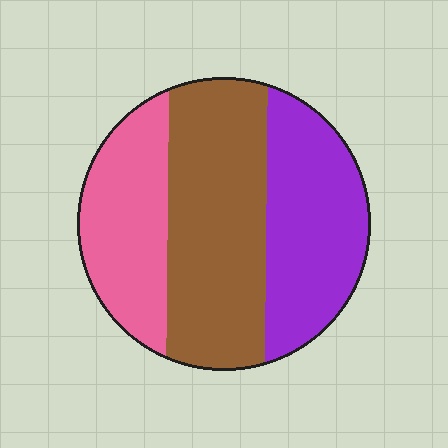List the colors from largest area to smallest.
From largest to smallest: brown, purple, pink.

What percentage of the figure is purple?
Purple takes up about one third (1/3) of the figure.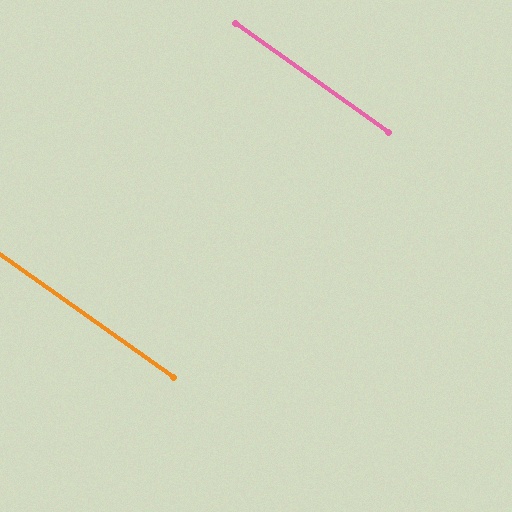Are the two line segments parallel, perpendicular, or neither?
Parallel — their directions differ by only 0.2°.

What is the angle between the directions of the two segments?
Approximately 0 degrees.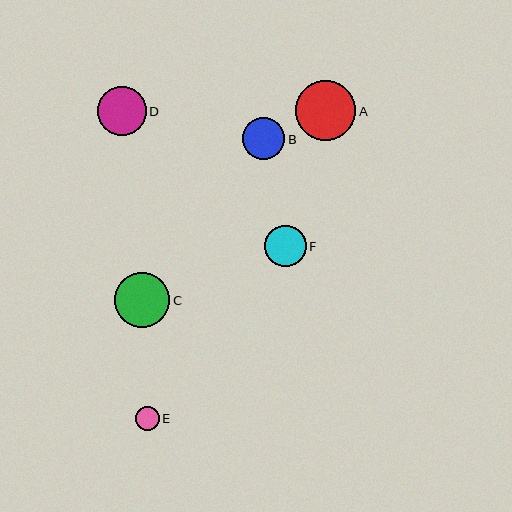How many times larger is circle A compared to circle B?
Circle A is approximately 1.4 times the size of circle B.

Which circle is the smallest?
Circle E is the smallest with a size of approximately 24 pixels.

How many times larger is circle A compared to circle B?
Circle A is approximately 1.4 times the size of circle B.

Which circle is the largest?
Circle A is the largest with a size of approximately 60 pixels.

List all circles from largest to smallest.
From largest to smallest: A, C, D, B, F, E.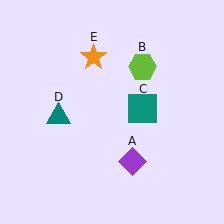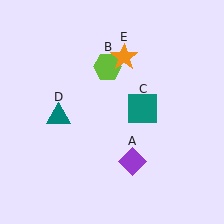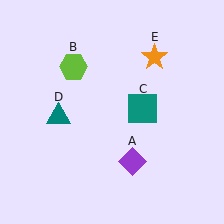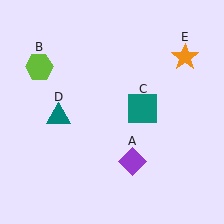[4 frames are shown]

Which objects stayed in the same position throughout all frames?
Purple diamond (object A) and teal square (object C) and teal triangle (object D) remained stationary.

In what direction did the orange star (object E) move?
The orange star (object E) moved right.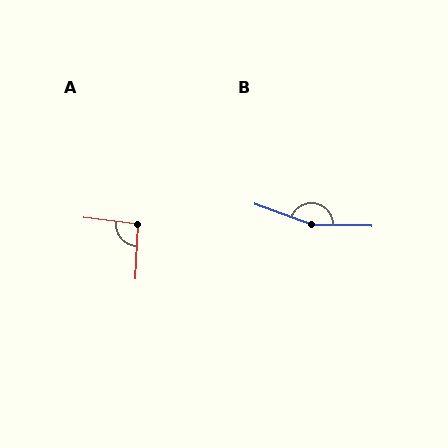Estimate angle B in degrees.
Approximately 162 degrees.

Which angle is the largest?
B, at approximately 162 degrees.